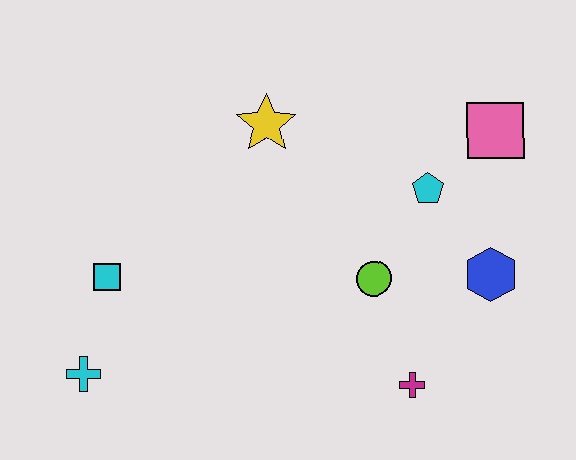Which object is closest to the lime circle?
The cyan pentagon is closest to the lime circle.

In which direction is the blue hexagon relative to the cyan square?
The blue hexagon is to the right of the cyan square.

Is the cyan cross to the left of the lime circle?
Yes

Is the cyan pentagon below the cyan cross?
No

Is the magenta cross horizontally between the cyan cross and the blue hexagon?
Yes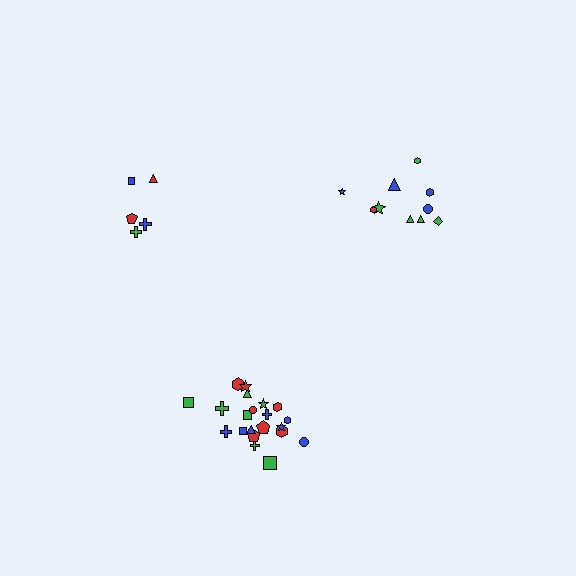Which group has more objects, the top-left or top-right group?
The top-right group.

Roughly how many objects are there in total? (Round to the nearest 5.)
Roughly 35 objects in total.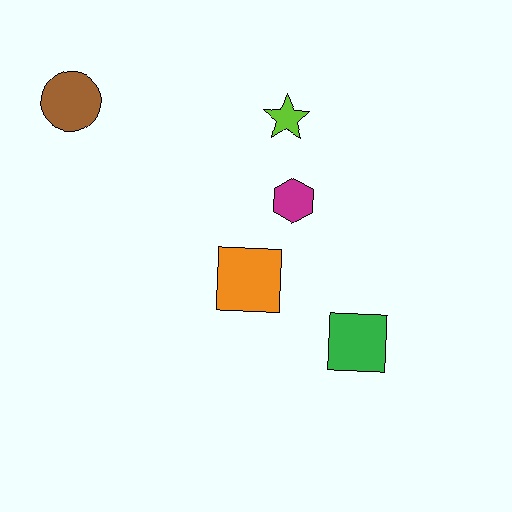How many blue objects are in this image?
There are no blue objects.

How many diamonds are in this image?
There are no diamonds.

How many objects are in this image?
There are 5 objects.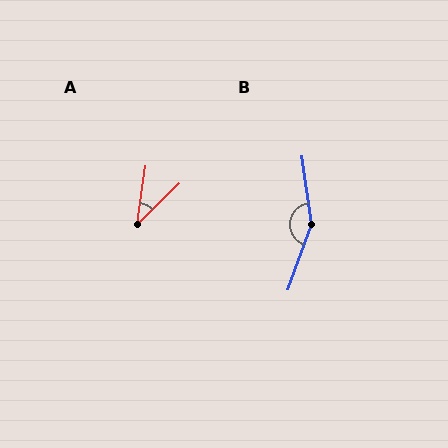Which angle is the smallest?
A, at approximately 38 degrees.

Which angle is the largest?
B, at approximately 152 degrees.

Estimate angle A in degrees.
Approximately 38 degrees.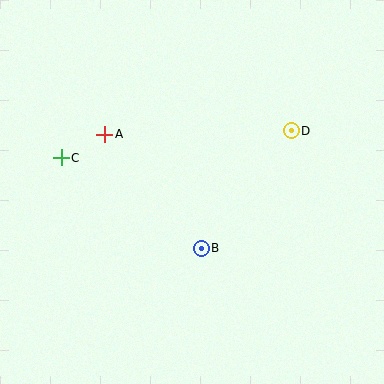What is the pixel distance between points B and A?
The distance between B and A is 149 pixels.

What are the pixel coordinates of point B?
Point B is at (201, 248).